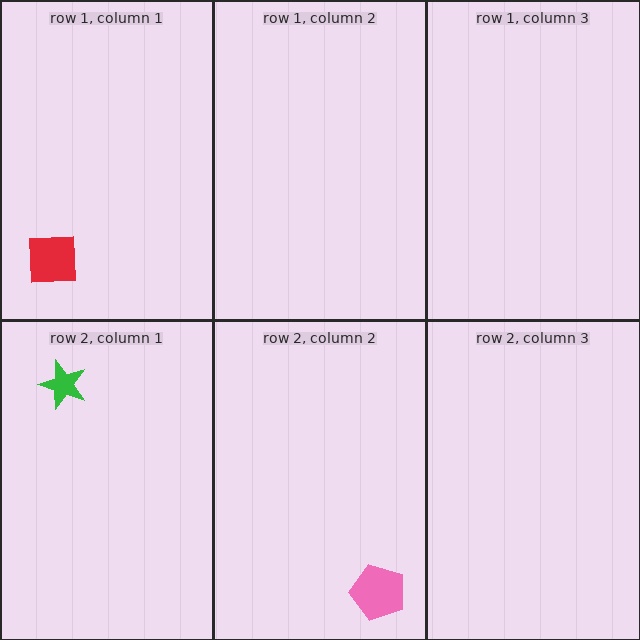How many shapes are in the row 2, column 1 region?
1.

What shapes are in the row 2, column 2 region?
The pink pentagon.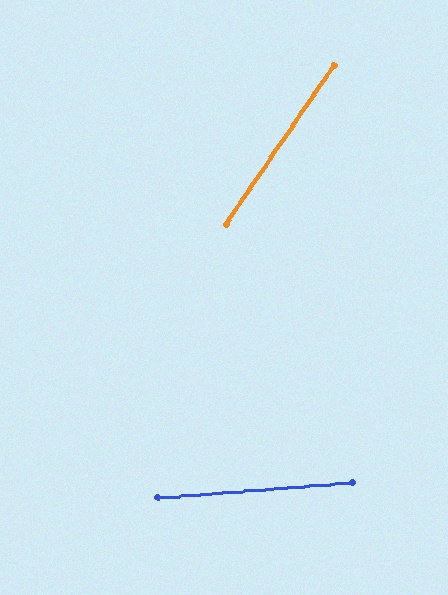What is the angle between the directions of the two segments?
Approximately 51 degrees.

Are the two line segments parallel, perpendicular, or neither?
Neither parallel nor perpendicular — they differ by about 51°.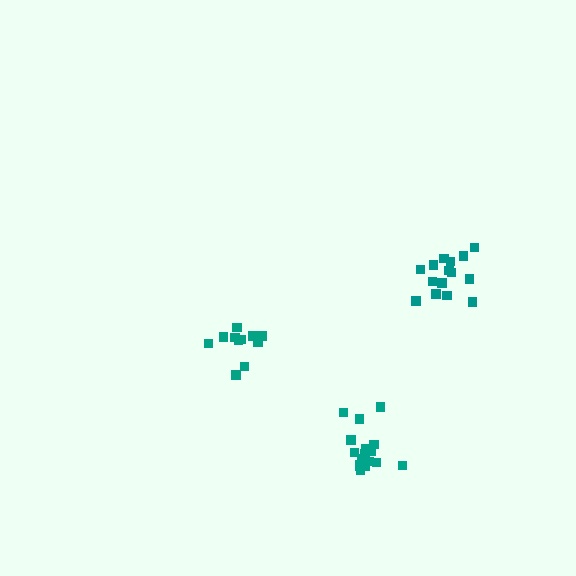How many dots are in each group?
Group 1: 15 dots, Group 2: 17 dots, Group 3: 11 dots (43 total).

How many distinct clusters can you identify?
There are 3 distinct clusters.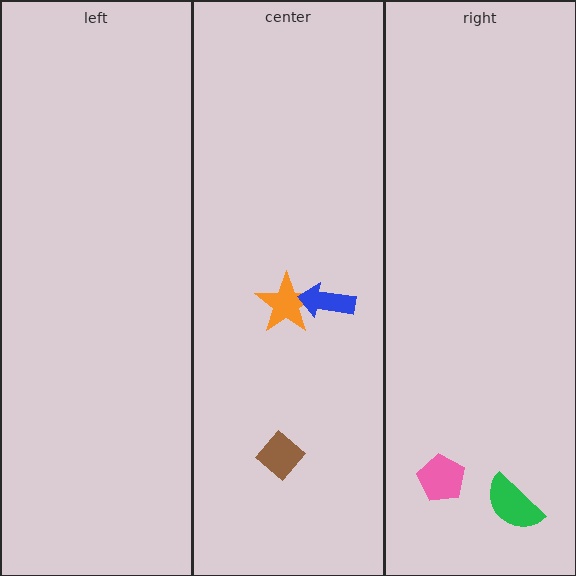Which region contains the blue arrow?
The center region.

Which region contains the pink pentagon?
The right region.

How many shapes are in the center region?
3.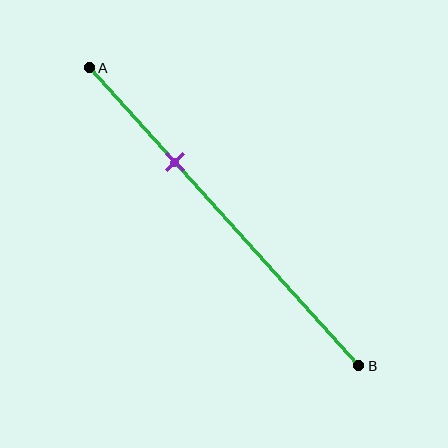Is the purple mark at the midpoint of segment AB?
No, the mark is at about 30% from A, not at the 50% midpoint.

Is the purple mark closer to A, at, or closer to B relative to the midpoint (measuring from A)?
The purple mark is closer to point A than the midpoint of segment AB.